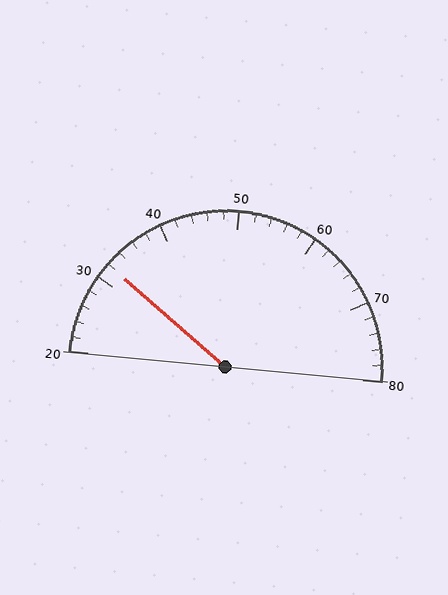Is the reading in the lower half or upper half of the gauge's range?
The reading is in the lower half of the range (20 to 80).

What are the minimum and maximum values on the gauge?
The gauge ranges from 20 to 80.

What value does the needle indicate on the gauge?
The needle indicates approximately 32.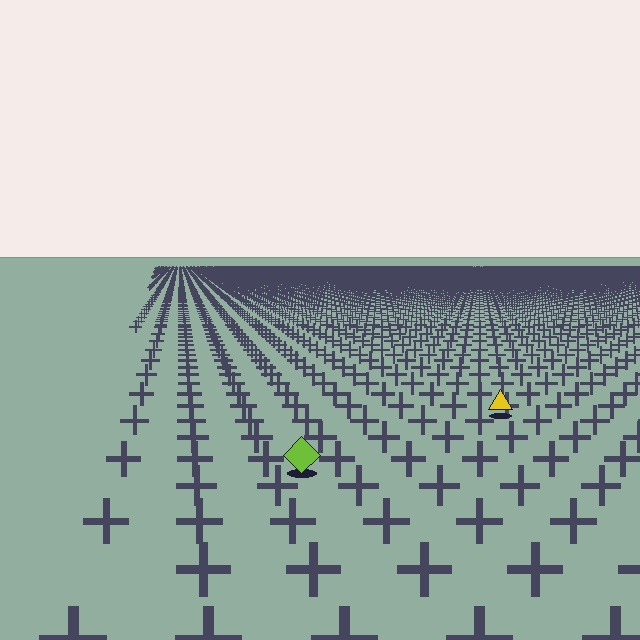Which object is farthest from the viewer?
The yellow triangle is farthest from the viewer. It appears smaller and the ground texture around it is denser.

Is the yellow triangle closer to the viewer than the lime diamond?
No. The lime diamond is closer — you can tell from the texture gradient: the ground texture is coarser near it.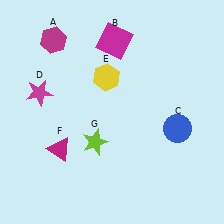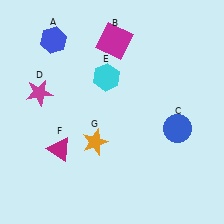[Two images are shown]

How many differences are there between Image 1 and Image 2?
There are 3 differences between the two images.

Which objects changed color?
A changed from magenta to blue. E changed from yellow to cyan. G changed from lime to orange.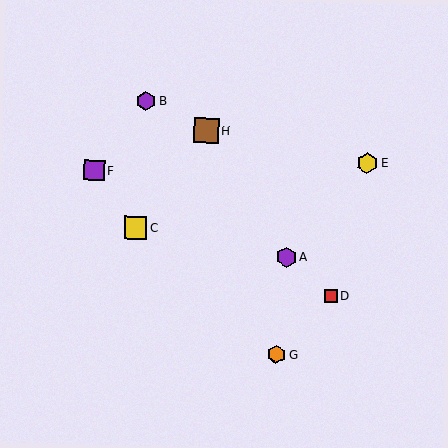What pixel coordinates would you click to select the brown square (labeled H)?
Click at (206, 131) to select the brown square H.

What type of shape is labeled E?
Shape E is a yellow hexagon.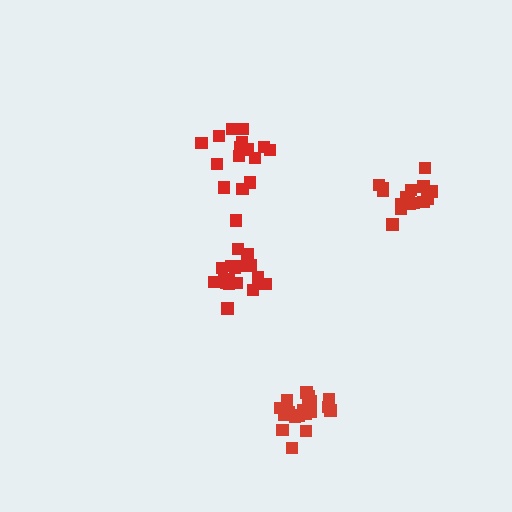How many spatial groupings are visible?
There are 4 spatial groupings.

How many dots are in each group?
Group 1: 16 dots, Group 2: 20 dots, Group 3: 17 dots, Group 4: 17 dots (70 total).